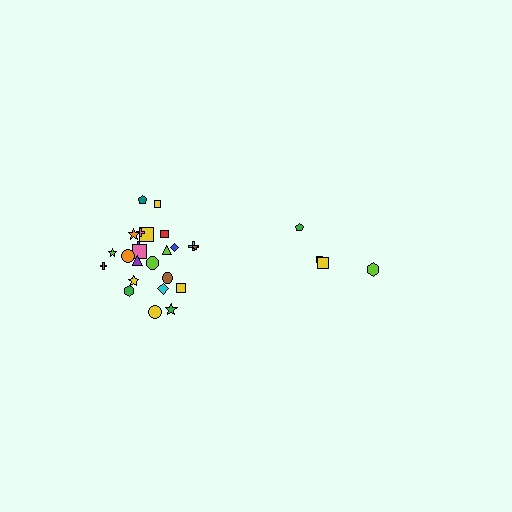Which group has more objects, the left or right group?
The left group.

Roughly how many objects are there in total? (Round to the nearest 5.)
Roughly 30 objects in total.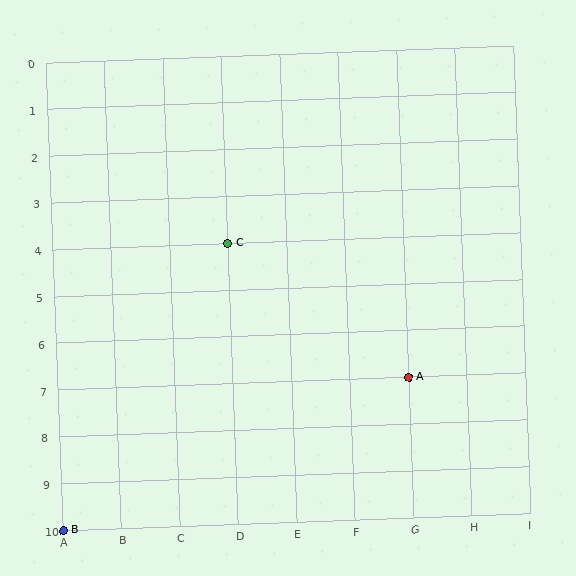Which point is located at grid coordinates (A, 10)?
Point B is at (A, 10).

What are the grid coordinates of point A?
Point A is at grid coordinates (G, 7).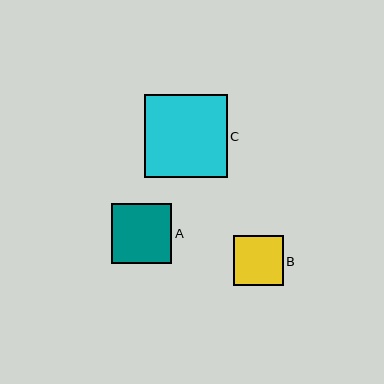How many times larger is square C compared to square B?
Square C is approximately 1.7 times the size of square B.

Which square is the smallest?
Square B is the smallest with a size of approximately 49 pixels.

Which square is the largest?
Square C is the largest with a size of approximately 83 pixels.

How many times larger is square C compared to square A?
Square C is approximately 1.4 times the size of square A.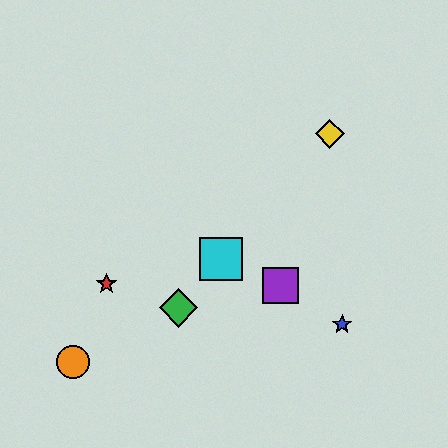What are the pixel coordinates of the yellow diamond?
The yellow diamond is at (330, 134).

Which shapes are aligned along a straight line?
The green diamond, the yellow diamond, the cyan square are aligned along a straight line.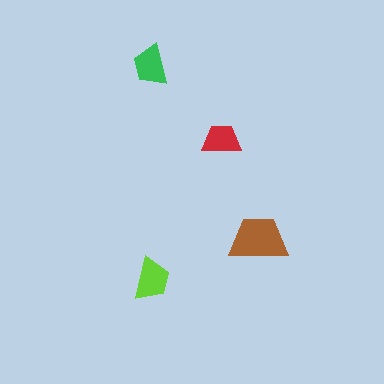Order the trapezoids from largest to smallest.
the brown one, the lime one, the green one, the red one.